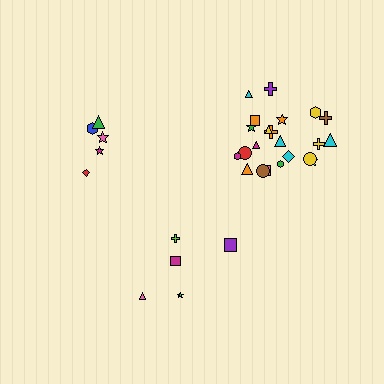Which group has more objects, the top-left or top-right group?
The top-right group.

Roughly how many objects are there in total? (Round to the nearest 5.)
Roughly 30 objects in total.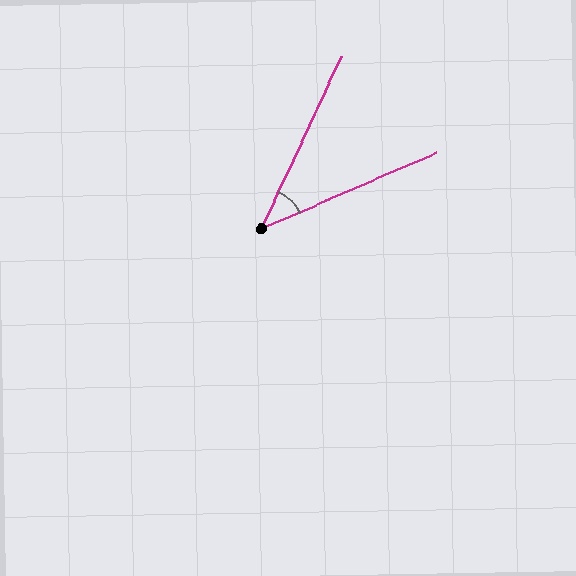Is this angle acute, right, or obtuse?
It is acute.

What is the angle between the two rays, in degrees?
Approximately 42 degrees.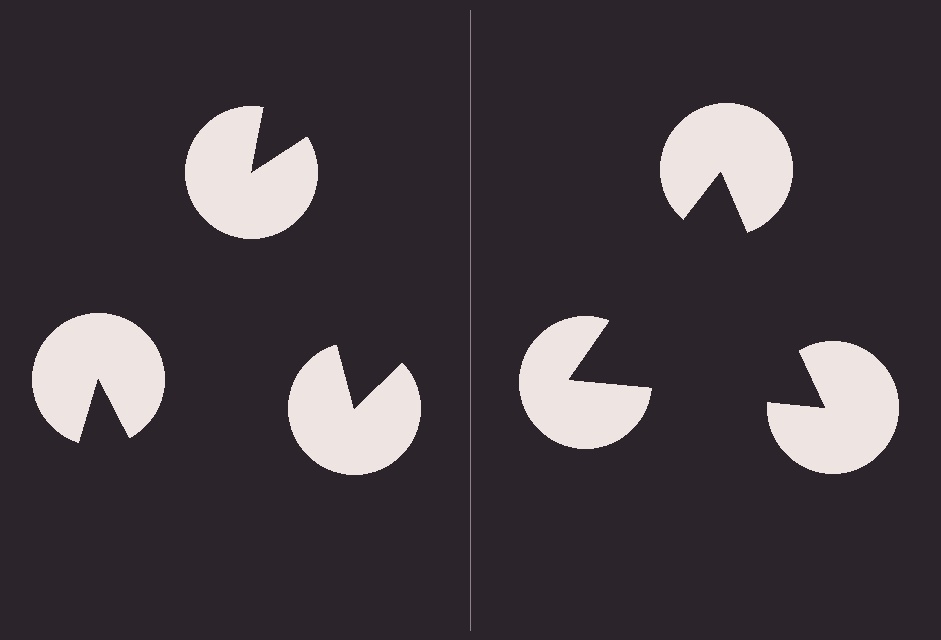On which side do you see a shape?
An illusory triangle appears on the right side. On the left side the wedge cuts are rotated, so no coherent shape forms.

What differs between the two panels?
The pac-man discs are positioned identically on both sides; only the wedge orientations differ. On the right they align to a triangle; on the left they are misaligned.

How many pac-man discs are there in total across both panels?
6 — 3 on each side.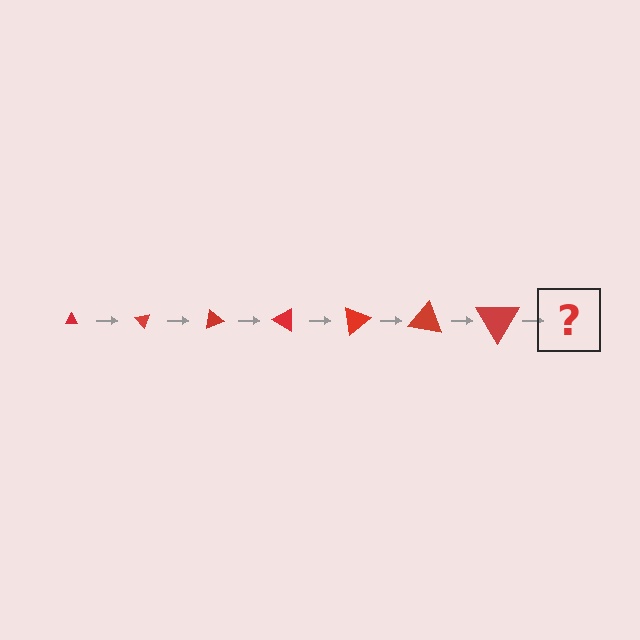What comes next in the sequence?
The next element should be a triangle, larger than the previous one and rotated 350 degrees from the start.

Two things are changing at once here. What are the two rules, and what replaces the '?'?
The two rules are that the triangle grows larger each step and it rotates 50 degrees each step. The '?' should be a triangle, larger than the previous one and rotated 350 degrees from the start.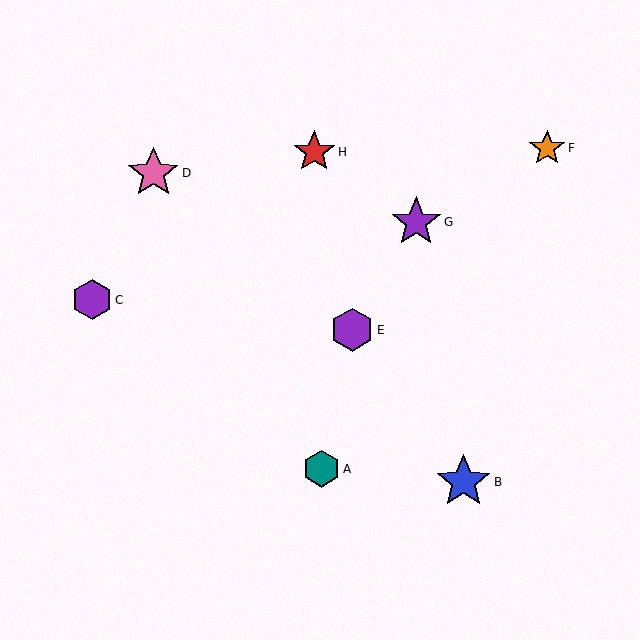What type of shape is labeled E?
Shape E is a purple hexagon.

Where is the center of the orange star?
The center of the orange star is at (547, 148).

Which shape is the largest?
The blue star (labeled B) is the largest.